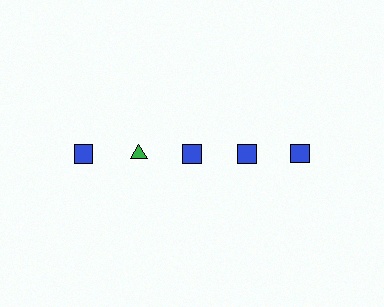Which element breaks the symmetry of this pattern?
The green triangle in the top row, second from left column breaks the symmetry. All other shapes are blue squares.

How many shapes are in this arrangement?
There are 5 shapes arranged in a grid pattern.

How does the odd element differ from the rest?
It differs in both color (green instead of blue) and shape (triangle instead of square).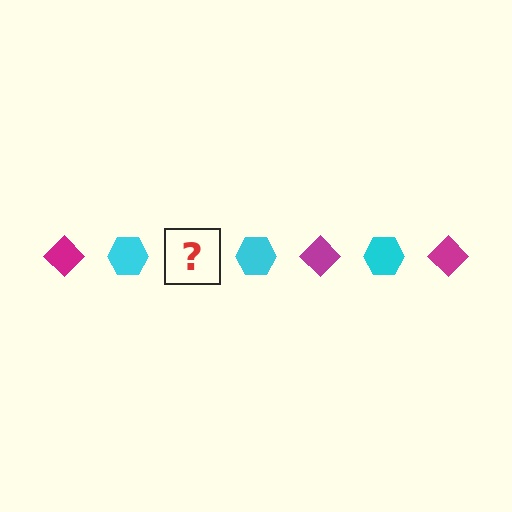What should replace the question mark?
The question mark should be replaced with a magenta diamond.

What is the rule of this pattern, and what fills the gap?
The rule is that the pattern alternates between magenta diamond and cyan hexagon. The gap should be filled with a magenta diamond.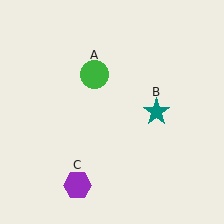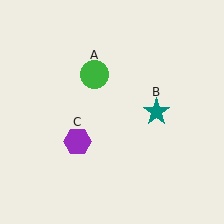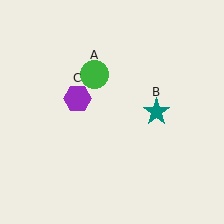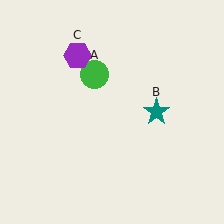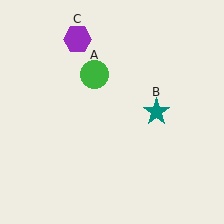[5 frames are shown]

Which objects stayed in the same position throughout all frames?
Green circle (object A) and teal star (object B) remained stationary.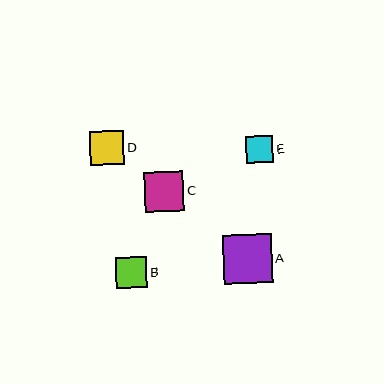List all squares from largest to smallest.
From largest to smallest: A, C, D, B, E.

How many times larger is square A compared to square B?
Square A is approximately 1.5 times the size of square B.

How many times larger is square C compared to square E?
Square C is approximately 1.4 times the size of square E.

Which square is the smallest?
Square E is the smallest with a size of approximately 27 pixels.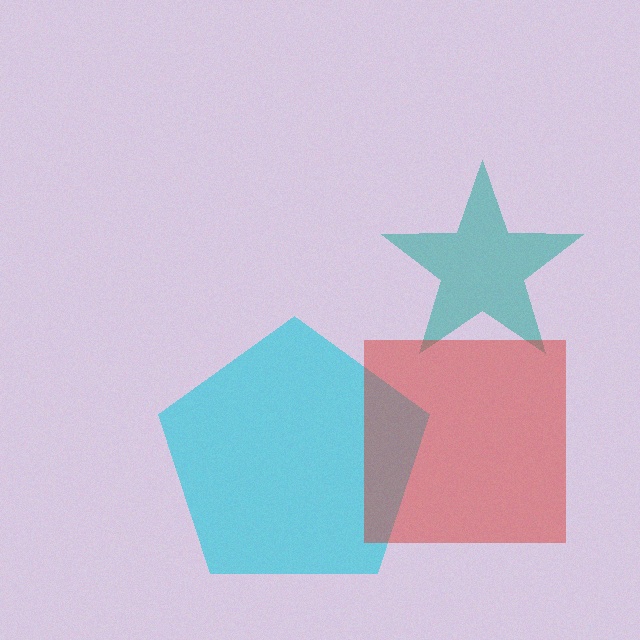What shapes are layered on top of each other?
The layered shapes are: a cyan pentagon, a teal star, a red square.